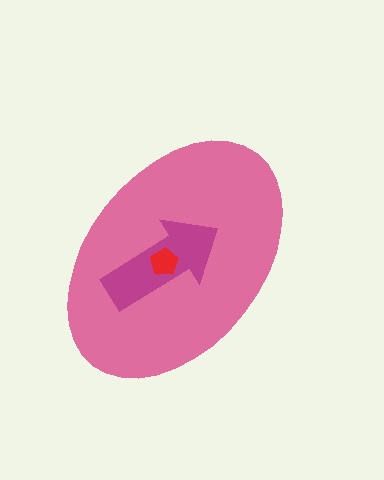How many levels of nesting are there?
3.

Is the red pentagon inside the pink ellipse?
Yes.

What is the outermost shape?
The pink ellipse.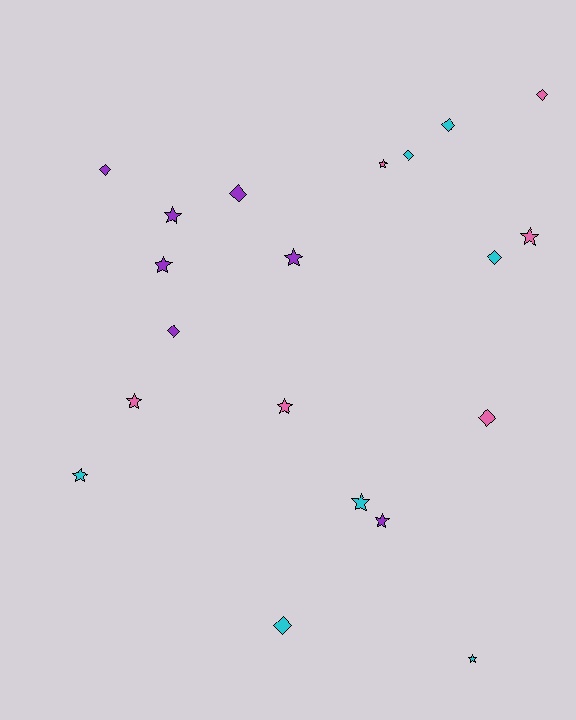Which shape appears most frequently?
Star, with 11 objects.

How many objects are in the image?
There are 20 objects.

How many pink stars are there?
There are 4 pink stars.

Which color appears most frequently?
Cyan, with 7 objects.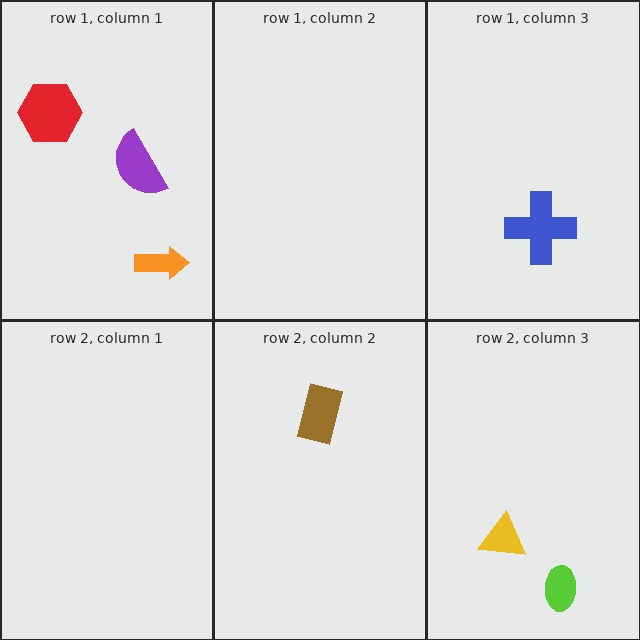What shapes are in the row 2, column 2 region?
The brown rectangle.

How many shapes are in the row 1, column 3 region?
1.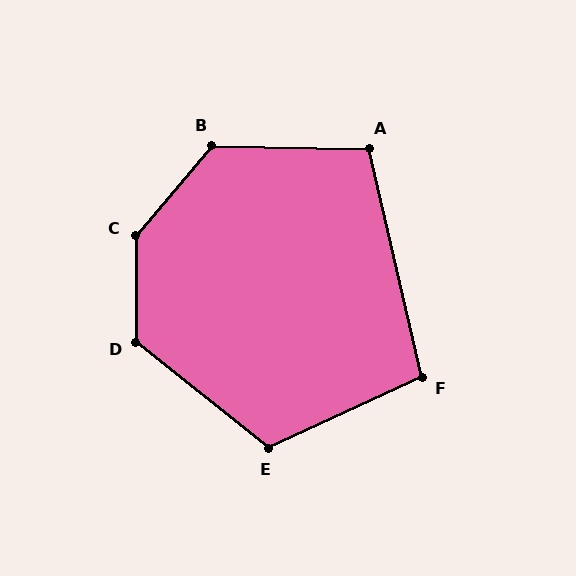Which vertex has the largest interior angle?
C, at approximately 139 degrees.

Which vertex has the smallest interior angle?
F, at approximately 102 degrees.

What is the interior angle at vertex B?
Approximately 129 degrees (obtuse).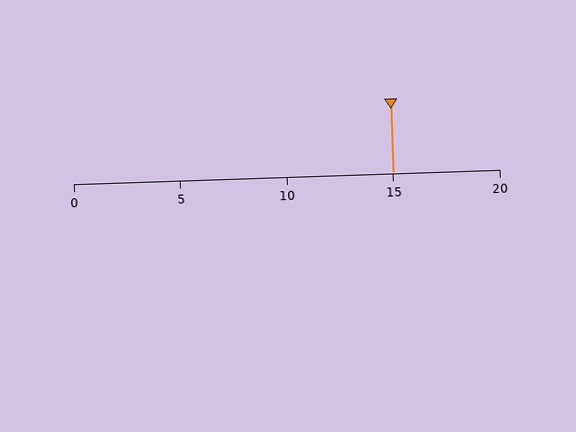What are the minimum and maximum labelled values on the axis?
The axis runs from 0 to 20.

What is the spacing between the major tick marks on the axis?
The major ticks are spaced 5 apart.